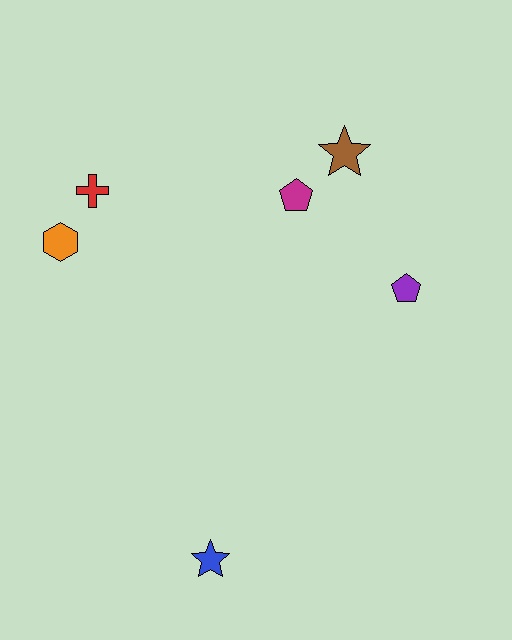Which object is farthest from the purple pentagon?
The orange hexagon is farthest from the purple pentagon.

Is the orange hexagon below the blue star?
No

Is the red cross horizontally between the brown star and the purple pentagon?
No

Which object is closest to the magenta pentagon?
The brown star is closest to the magenta pentagon.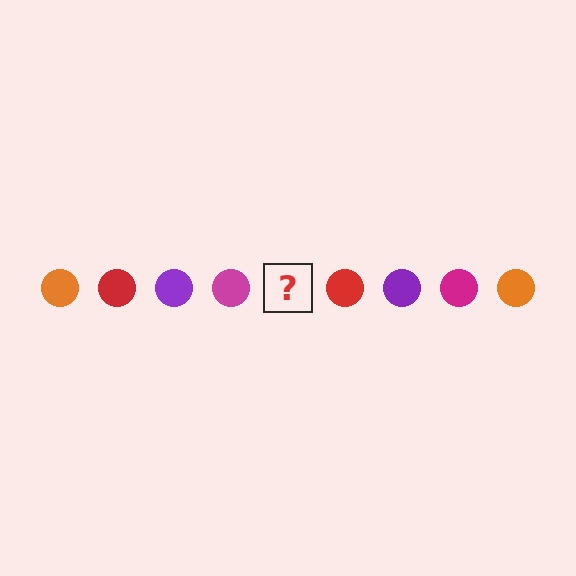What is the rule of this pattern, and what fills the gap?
The rule is that the pattern cycles through orange, red, purple, magenta circles. The gap should be filled with an orange circle.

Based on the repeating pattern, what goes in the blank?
The blank should be an orange circle.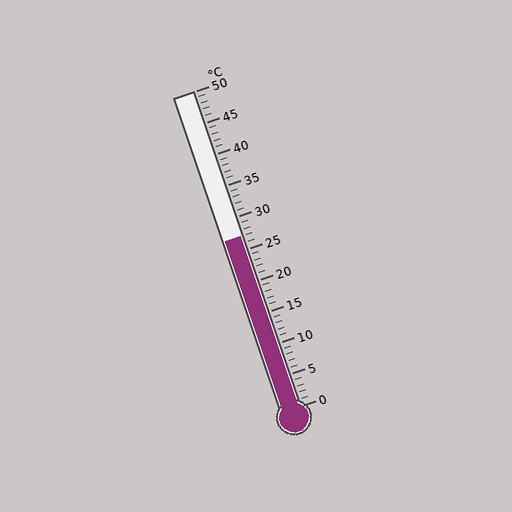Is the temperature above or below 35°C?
The temperature is below 35°C.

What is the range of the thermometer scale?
The thermometer scale ranges from 0°C to 50°C.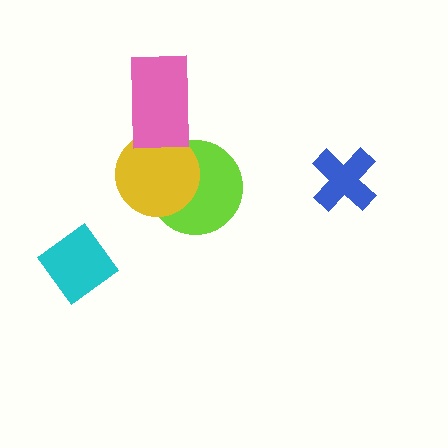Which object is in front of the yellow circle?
The pink rectangle is in front of the yellow circle.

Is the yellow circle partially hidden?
Yes, it is partially covered by another shape.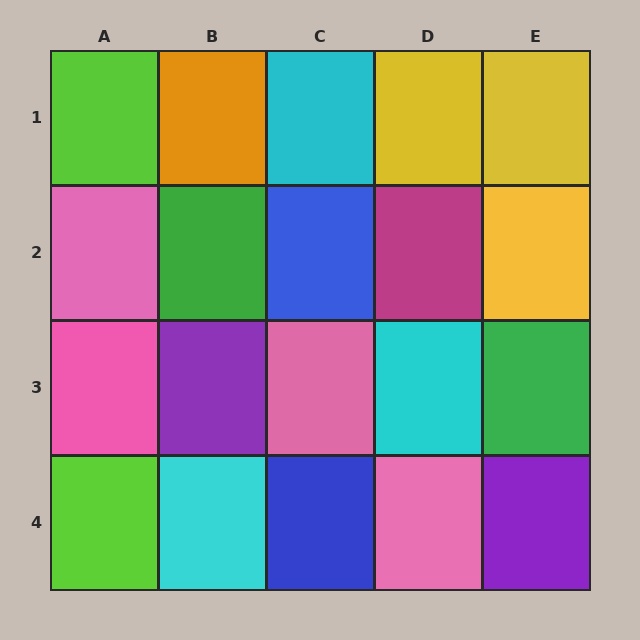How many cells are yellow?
3 cells are yellow.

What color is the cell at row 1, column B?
Orange.